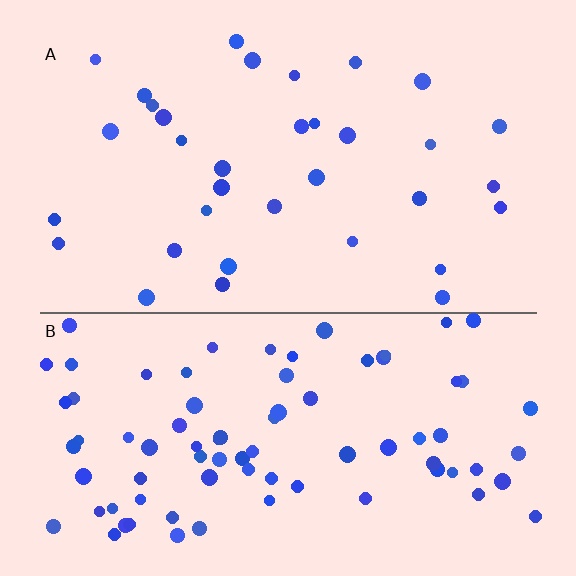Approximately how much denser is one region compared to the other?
Approximately 2.5× — region B over region A.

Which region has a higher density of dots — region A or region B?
B (the bottom).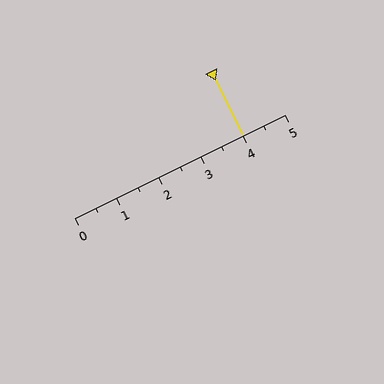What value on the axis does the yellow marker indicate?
The marker indicates approximately 4.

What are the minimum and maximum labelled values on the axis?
The axis runs from 0 to 5.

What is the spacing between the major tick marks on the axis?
The major ticks are spaced 1 apart.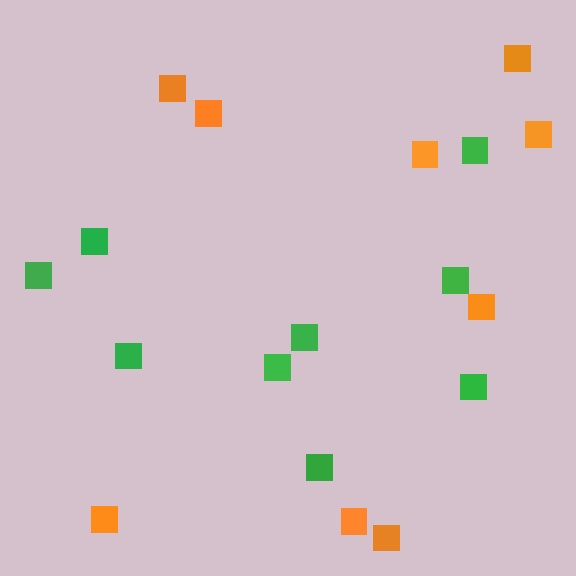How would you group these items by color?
There are 2 groups: one group of orange squares (9) and one group of green squares (9).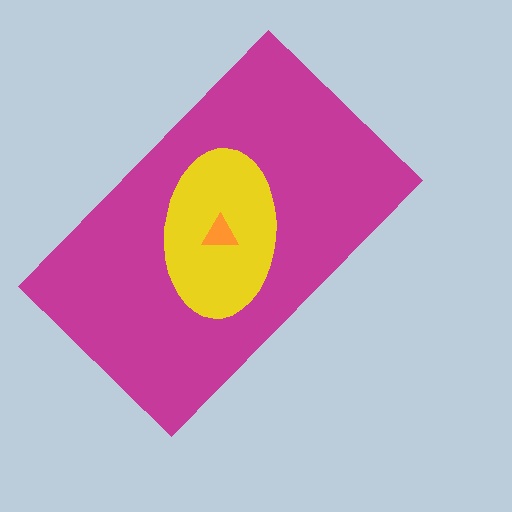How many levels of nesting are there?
3.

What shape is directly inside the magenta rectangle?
The yellow ellipse.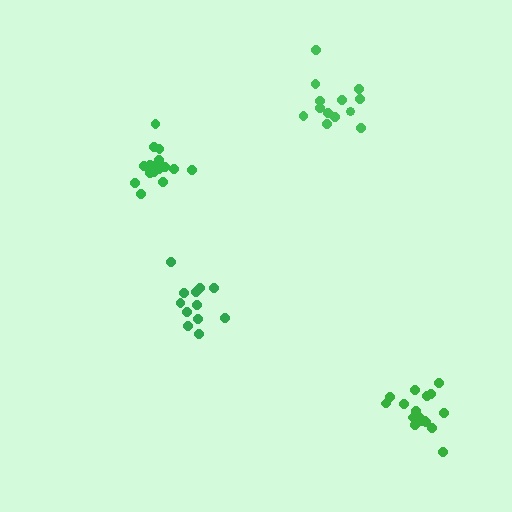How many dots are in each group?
Group 1: 12 dots, Group 2: 13 dots, Group 3: 16 dots, Group 4: 17 dots (58 total).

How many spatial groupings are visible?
There are 4 spatial groupings.